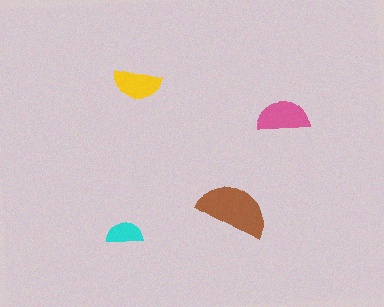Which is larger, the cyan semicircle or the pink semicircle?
The pink one.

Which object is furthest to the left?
The cyan semicircle is leftmost.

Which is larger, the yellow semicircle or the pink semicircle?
The pink one.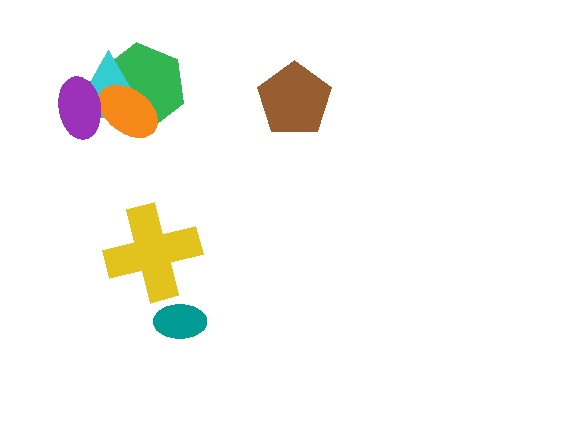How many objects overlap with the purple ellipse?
3 objects overlap with the purple ellipse.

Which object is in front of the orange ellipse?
The purple ellipse is in front of the orange ellipse.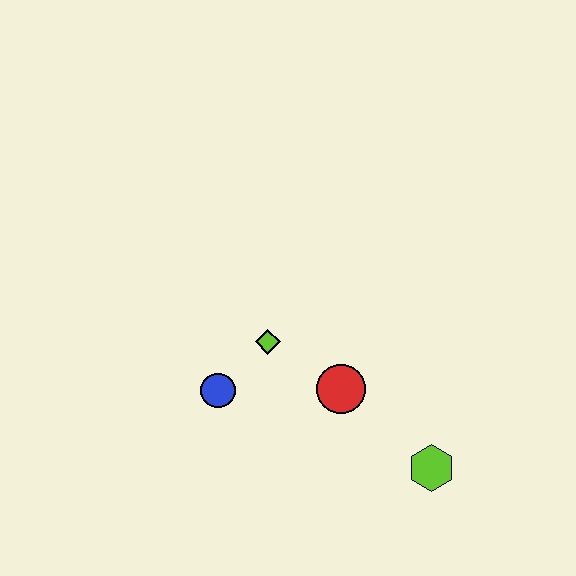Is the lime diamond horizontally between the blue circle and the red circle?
Yes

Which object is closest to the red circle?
The lime diamond is closest to the red circle.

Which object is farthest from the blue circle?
The lime hexagon is farthest from the blue circle.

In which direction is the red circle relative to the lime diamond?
The red circle is to the right of the lime diamond.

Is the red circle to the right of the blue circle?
Yes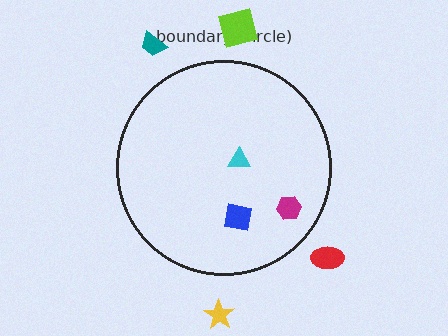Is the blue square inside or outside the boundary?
Inside.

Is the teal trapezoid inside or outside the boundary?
Outside.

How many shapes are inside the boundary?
3 inside, 4 outside.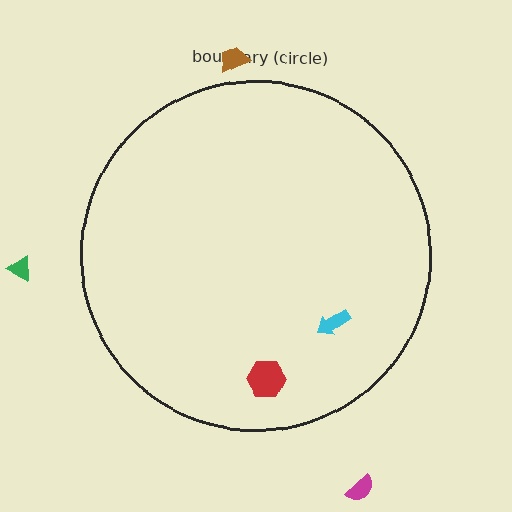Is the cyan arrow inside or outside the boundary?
Inside.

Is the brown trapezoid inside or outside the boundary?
Outside.